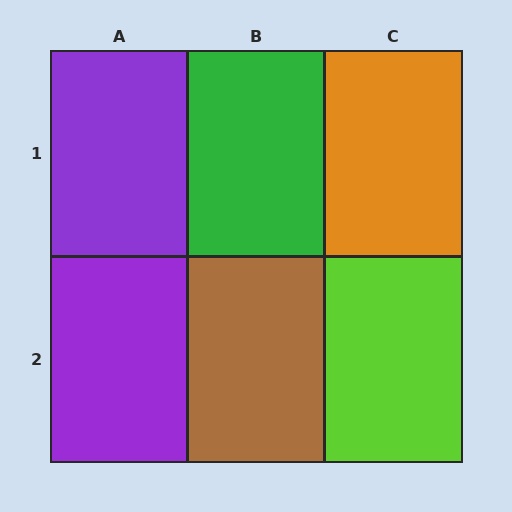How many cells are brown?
1 cell is brown.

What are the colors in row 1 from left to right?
Purple, green, orange.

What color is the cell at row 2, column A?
Purple.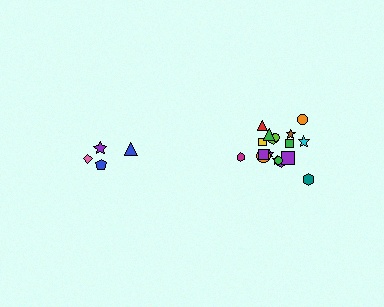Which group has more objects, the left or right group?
The right group.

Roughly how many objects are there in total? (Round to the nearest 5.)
Roughly 20 objects in total.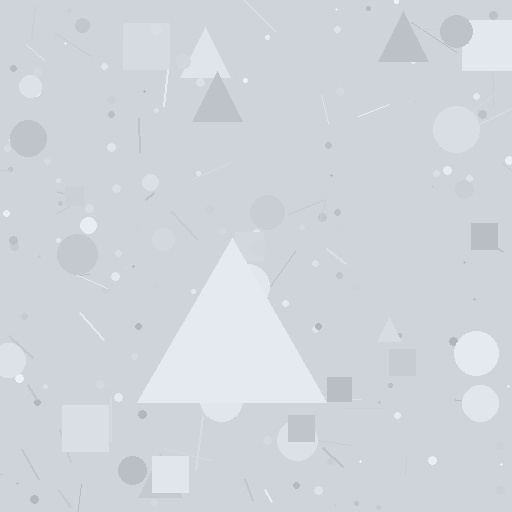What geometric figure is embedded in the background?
A triangle is embedded in the background.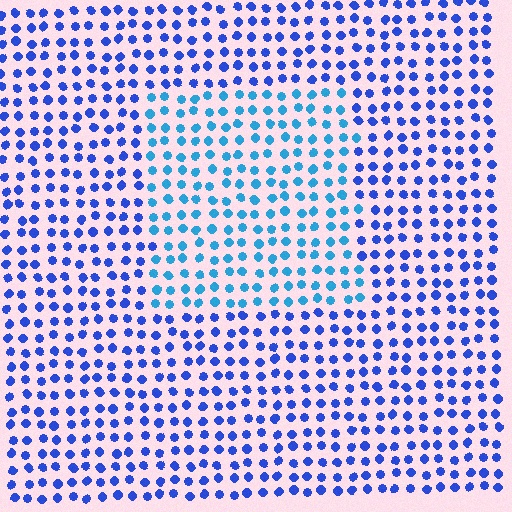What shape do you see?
I see a rectangle.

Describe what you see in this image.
The image is filled with small blue elements in a uniform arrangement. A rectangle-shaped region is visible where the elements are tinted to a slightly different hue, forming a subtle color boundary.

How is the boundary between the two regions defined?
The boundary is defined purely by a slight shift in hue (about 31 degrees). Spacing, size, and orientation are identical on both sides.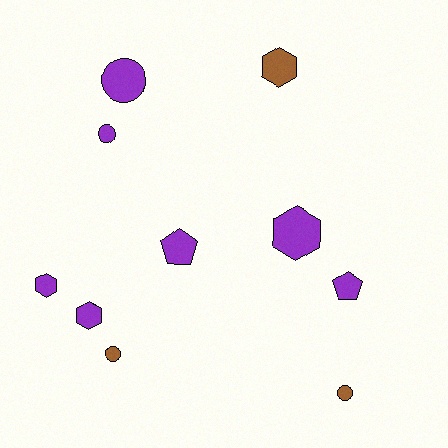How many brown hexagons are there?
There is 1 brown hexagon.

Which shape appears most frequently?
Hexagon, with 4 objects.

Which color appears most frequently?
Purple, with 7 objects.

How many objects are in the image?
There are 10 objects.